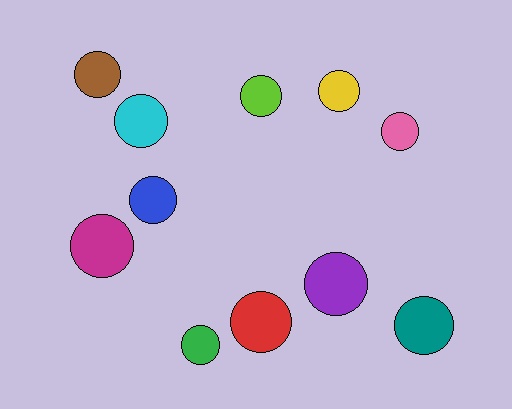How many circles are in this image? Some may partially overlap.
There are 11 circles.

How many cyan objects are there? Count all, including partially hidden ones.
There is 1 cyan object.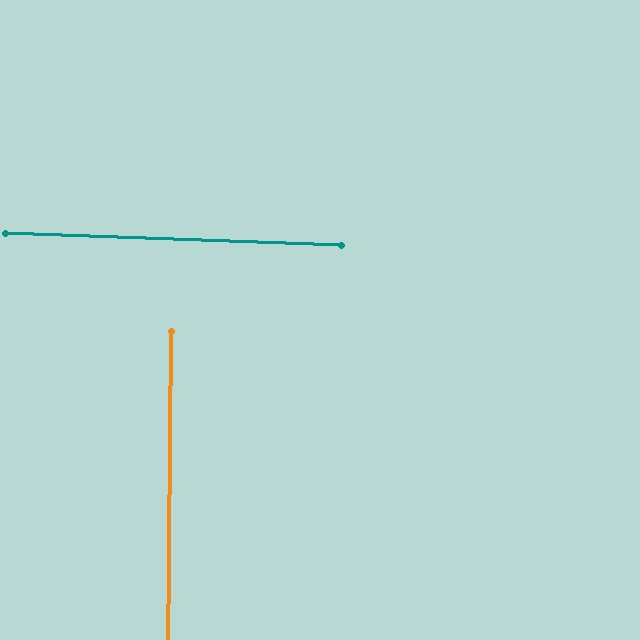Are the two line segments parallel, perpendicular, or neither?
Perpendicular — they meet at approximately 88°.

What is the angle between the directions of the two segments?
Approximately 88 degrees.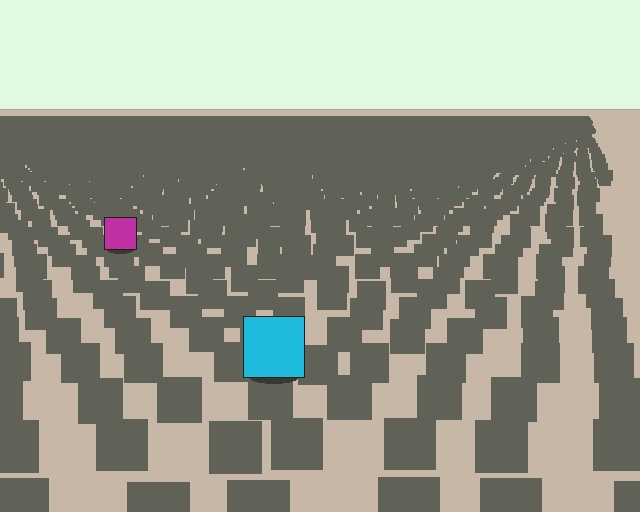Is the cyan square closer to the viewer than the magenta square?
Yes. The cyan square is closer — you can tell from the texture gradient: the ground texture is coarser near it.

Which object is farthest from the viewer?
The magenta square is farthest from the viewer. It appears smaller and the ground texture around it is denser.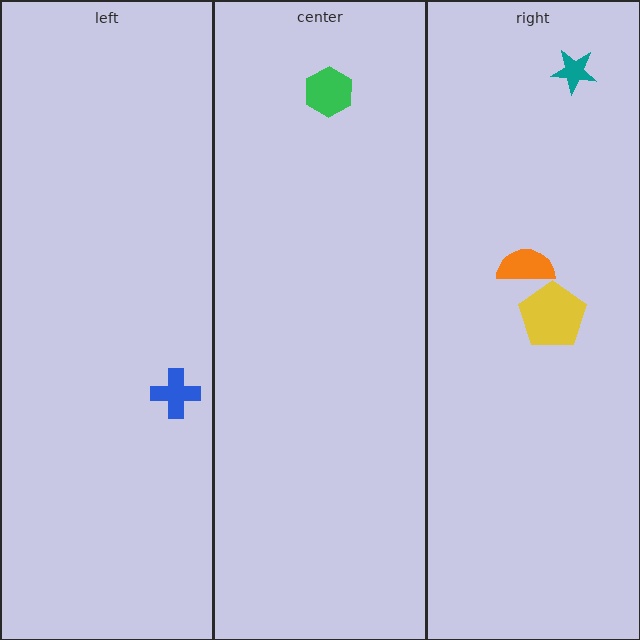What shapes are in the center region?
The green hexagon.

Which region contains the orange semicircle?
The right region.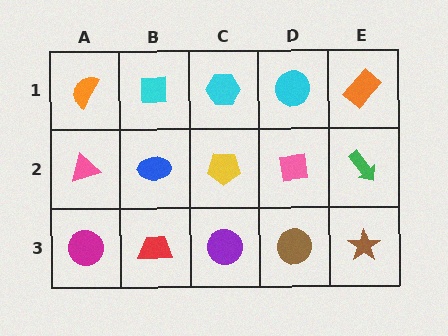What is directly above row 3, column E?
A green arrow.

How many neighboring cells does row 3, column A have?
2.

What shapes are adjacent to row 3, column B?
A blue ellipse (row 2, column B), a magenta circle (row 3, column A), a purple circle (row 3, column C).